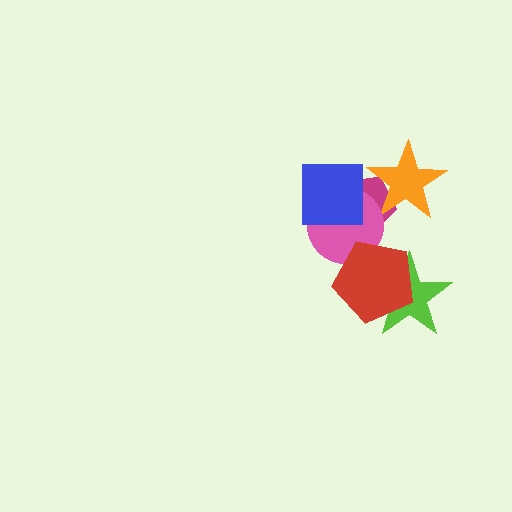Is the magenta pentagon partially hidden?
Yes, it is partially covered by another shape.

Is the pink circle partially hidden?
Yes, it is partially covered by another shape.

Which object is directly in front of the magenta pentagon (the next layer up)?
The orange star is directly in front of the magenta pentagon.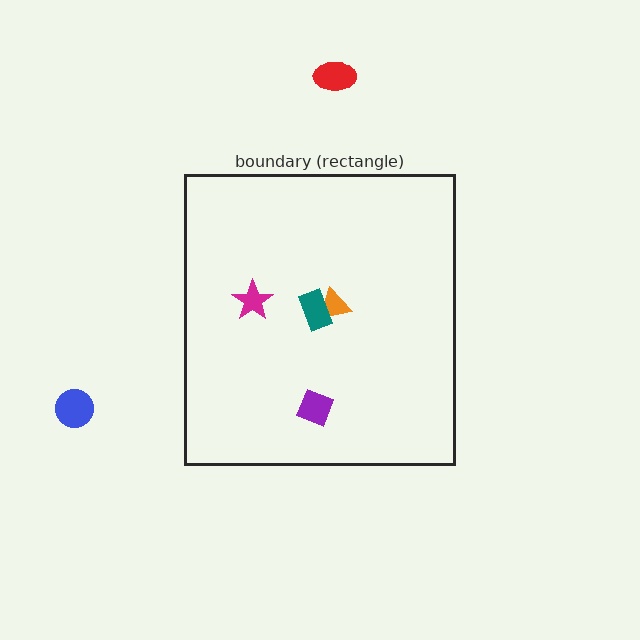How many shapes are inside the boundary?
4 inside, 2 outside.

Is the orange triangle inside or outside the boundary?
Inside.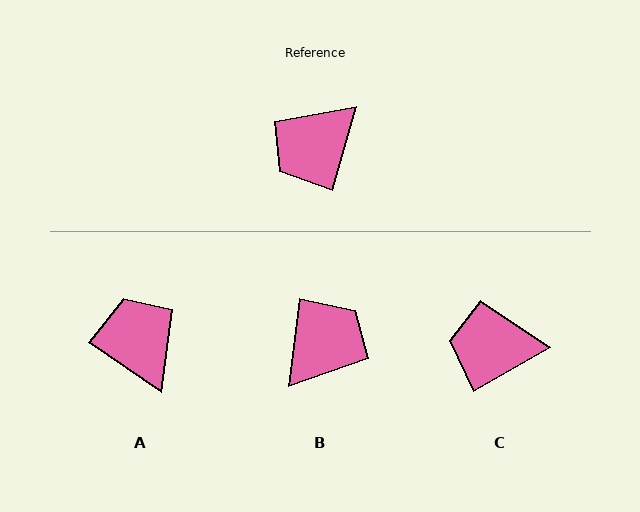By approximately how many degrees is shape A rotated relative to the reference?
Approximately 108 degrees clockwise.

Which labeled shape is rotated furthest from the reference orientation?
B, about 171 degrees away.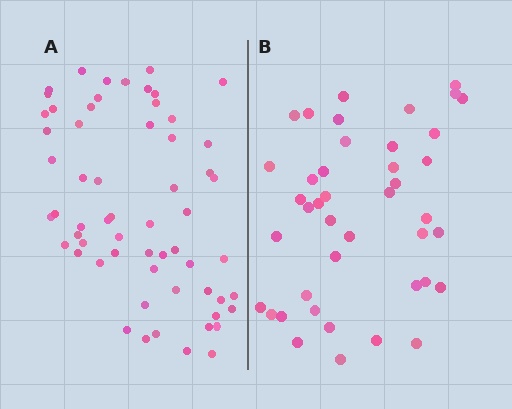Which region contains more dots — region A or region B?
Region A (the left region) has more dots.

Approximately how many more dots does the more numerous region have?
Region A has approximately 20 more dots than region B.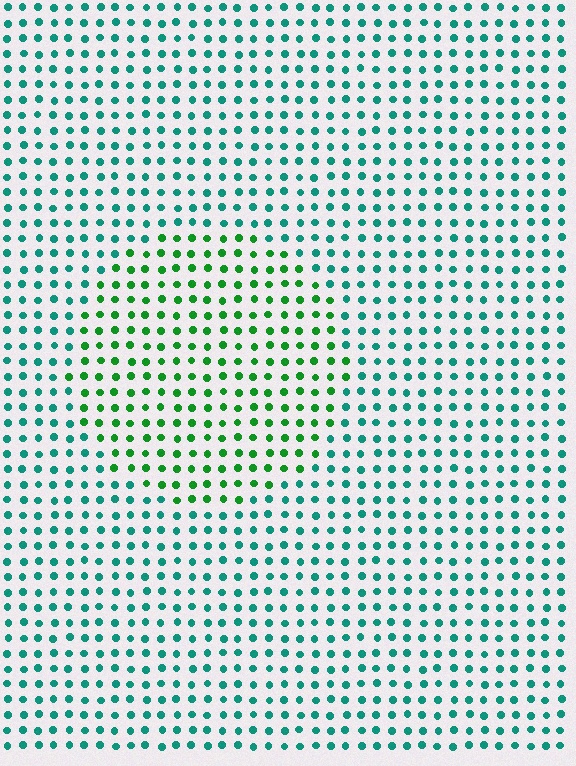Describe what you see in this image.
The image is filled with small teal elements in a uniform arrangement. A circle-shaped region is visible where the elements are tinted to a slightly different hue, forming a subtle color boundary.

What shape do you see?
I see a circle.